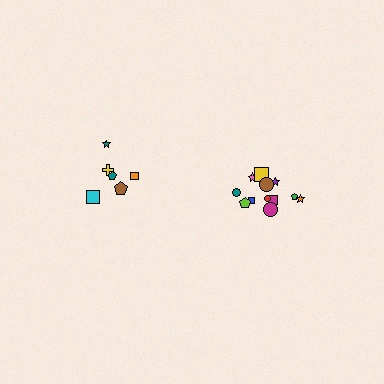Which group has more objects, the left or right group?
The right group.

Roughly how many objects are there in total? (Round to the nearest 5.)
Roughly 20 objects in total.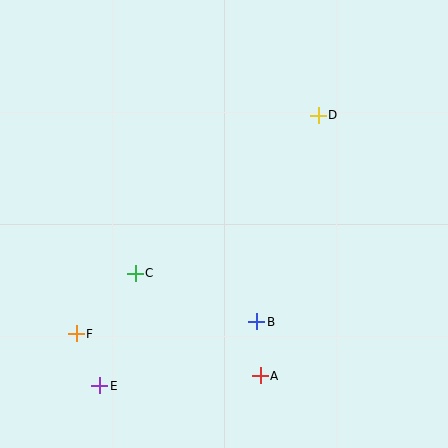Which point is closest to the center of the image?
Point C at (135, 273) is closest to the center.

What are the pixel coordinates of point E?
Point E is at (100, 386).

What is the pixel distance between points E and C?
The distance between E and C is 118 pixels.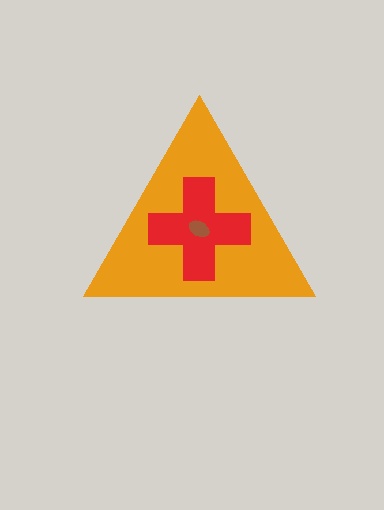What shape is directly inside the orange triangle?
The red cross.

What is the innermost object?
The brown ellipse.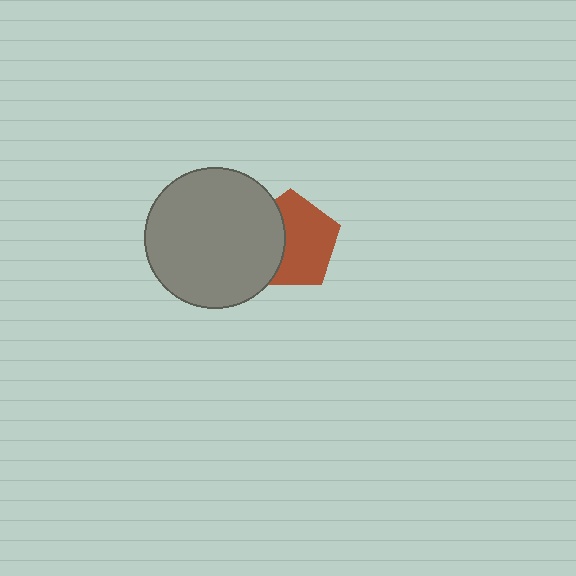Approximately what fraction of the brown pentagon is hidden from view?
Roughly 37% of the brown pentagon is hidden behind the gray circle.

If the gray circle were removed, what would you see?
You would see the complete brown pentagon.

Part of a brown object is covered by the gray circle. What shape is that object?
It is a pentagon.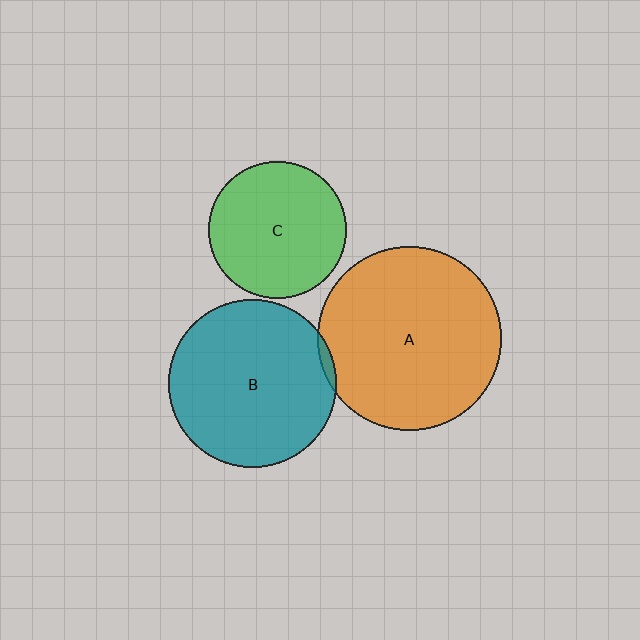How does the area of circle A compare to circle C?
Approximately 1.8 times.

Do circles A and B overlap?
Yes.